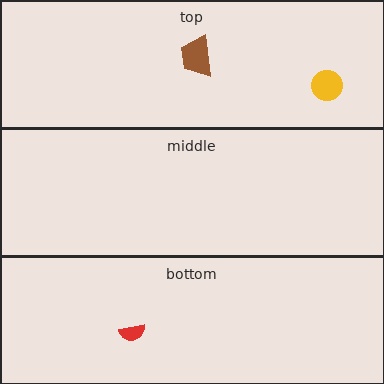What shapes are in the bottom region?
The red semicircle.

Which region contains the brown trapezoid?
The top region.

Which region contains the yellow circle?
The top region.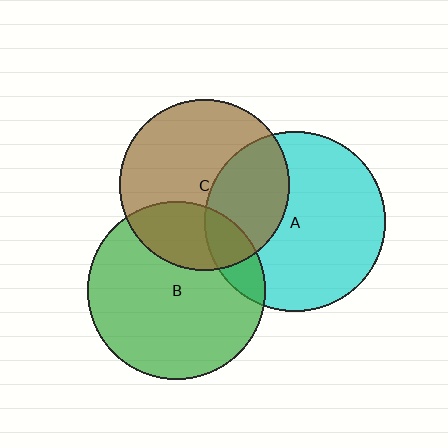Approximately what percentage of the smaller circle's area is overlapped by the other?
Approximately 15%.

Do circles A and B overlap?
Yes.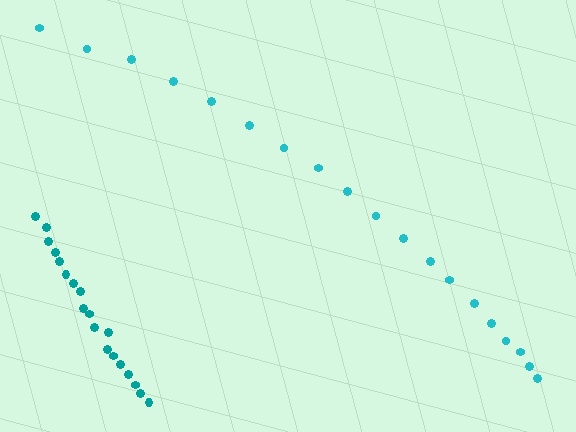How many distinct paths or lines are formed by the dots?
There are 2 distinct paths.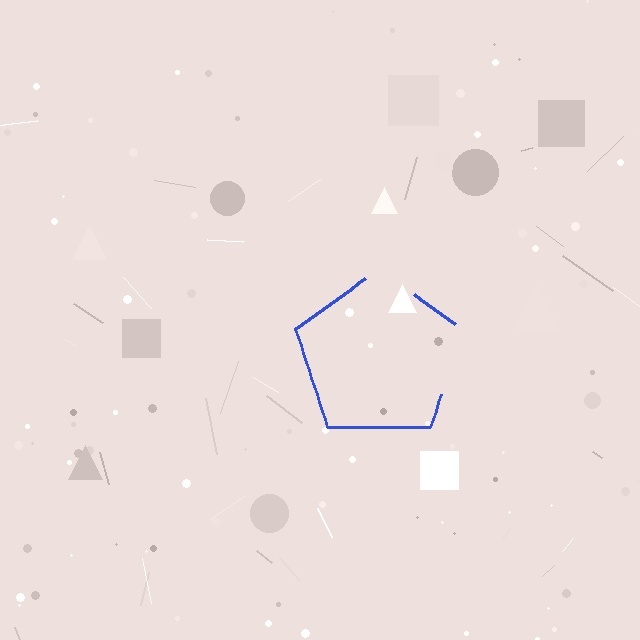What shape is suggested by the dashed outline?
The dashed outline suggests a pentagon.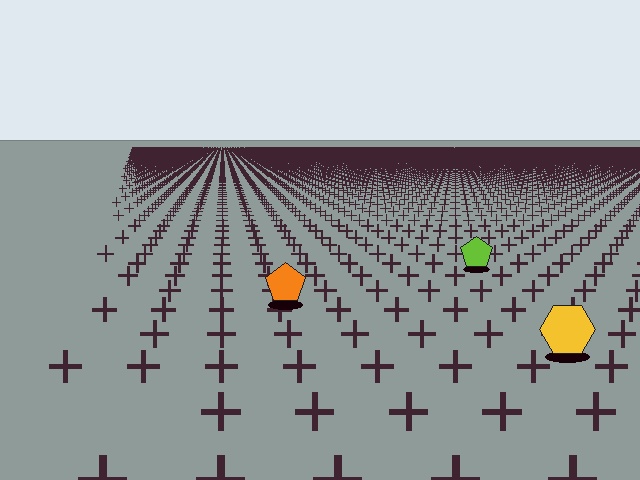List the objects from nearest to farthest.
From nearest to farthest: the yellow hexagon, the orange pentagon, the lime pentagon.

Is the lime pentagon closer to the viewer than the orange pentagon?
No. The orange pentagon is closer — you can tell from the texture gradient: the ground texture is coarser near it.